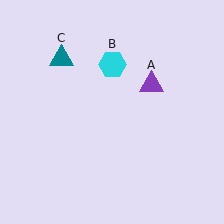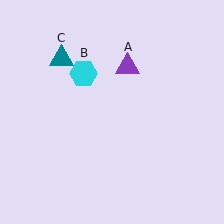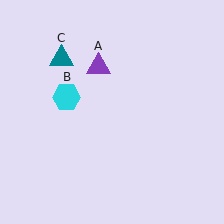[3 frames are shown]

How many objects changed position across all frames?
2 objects changed position: purple triangle (object A), cyan hexagon (object B).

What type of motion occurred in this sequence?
The purple triangle (object A), cyan hexagon (object B) rotated counterclockwise around the center of the scene.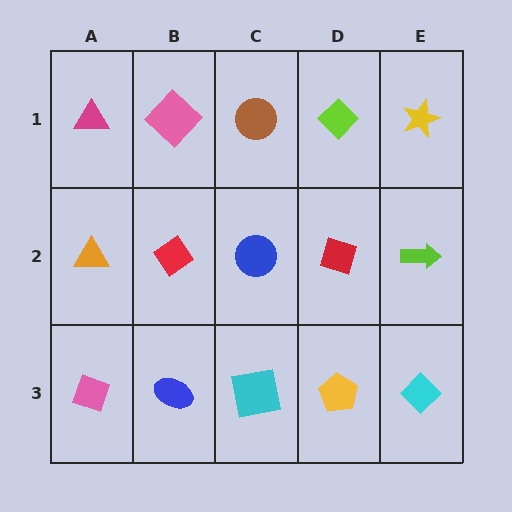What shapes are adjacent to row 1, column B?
A red diamond (row 2, column B), a magenta triangle (row 1, column A), a brown circle (row 1, column C).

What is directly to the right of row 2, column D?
A lime arrow.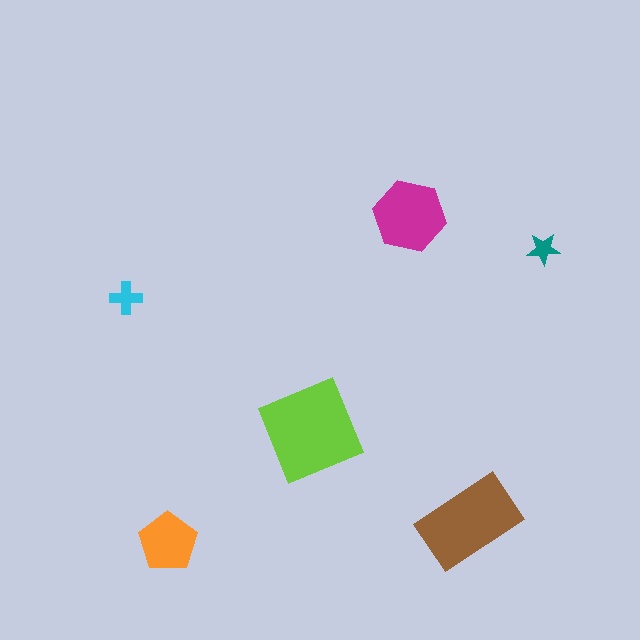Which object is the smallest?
The teal star.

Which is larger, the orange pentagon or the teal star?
The orange pentagon.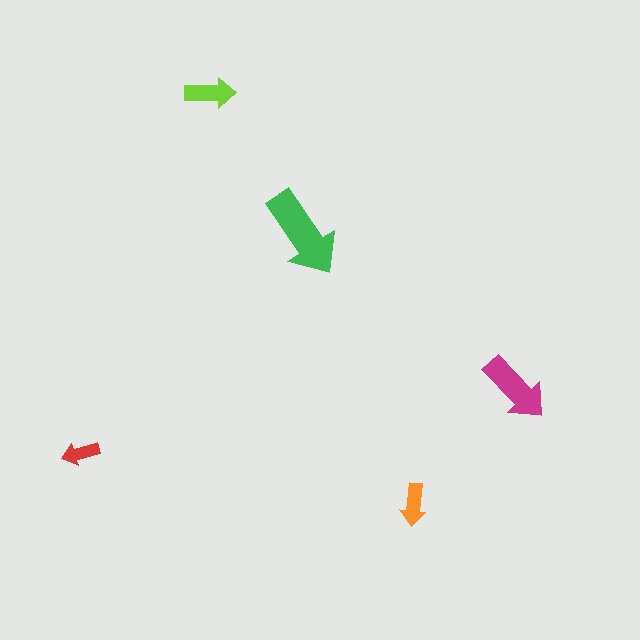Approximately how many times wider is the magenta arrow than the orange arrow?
About 1.5 times wider.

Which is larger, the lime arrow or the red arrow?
The lime one.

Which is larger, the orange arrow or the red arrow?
The orange one.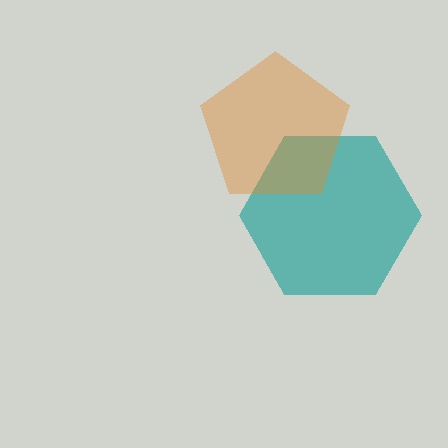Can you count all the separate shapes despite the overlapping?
Yes, there are 2 separate shapes.